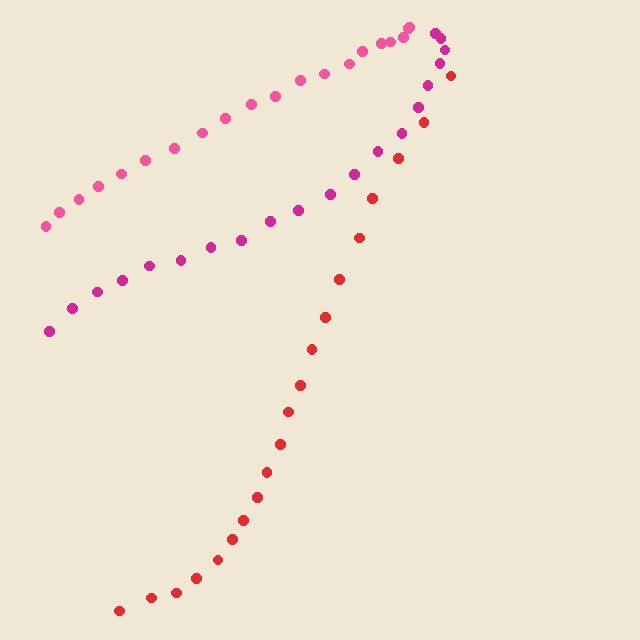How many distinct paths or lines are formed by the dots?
There are 3 distinct paths.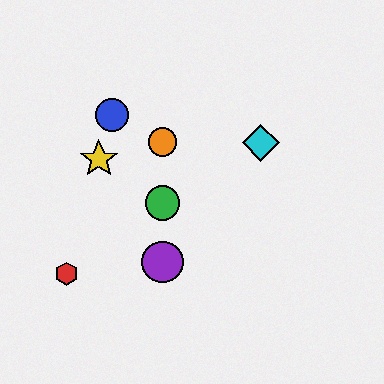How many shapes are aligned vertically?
3 shapes (the green circle, the purple circle, the orange circle) are aligned vertically.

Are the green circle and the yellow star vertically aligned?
No, the green circle is at x≈162 and the yellow star is at x≈99.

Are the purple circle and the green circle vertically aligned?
Yes, both are at x≈162.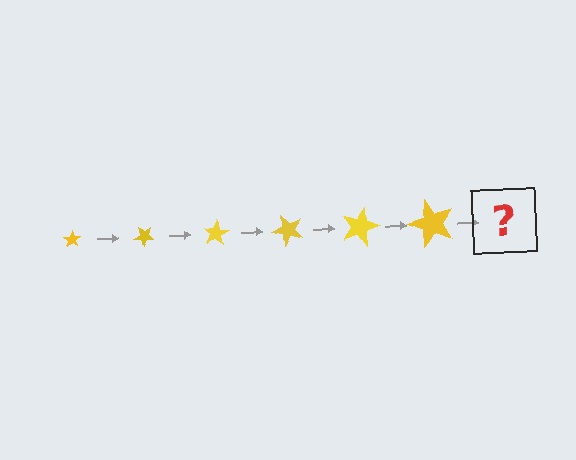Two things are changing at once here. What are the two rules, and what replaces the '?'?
The two rules are that the star grows larger each step and it rotates 40 degrees each step. The '?' should be a star, larger than the previous one and rotated 240 degrees from the start.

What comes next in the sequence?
The next element should be a star, larger than the previous one and rotated 240 degrees from the start.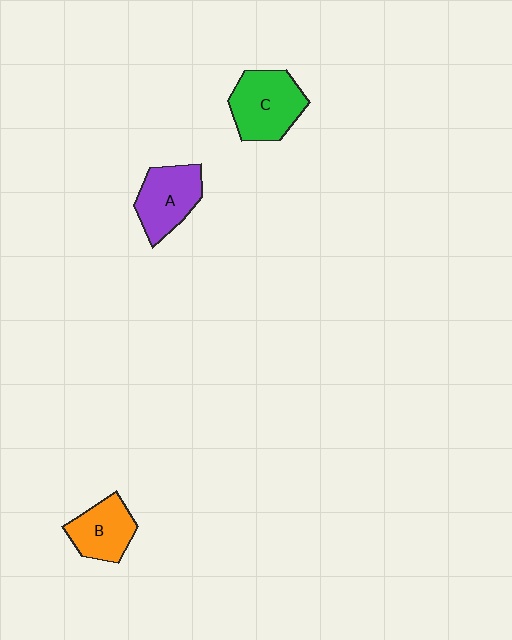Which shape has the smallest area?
Shape B (orange).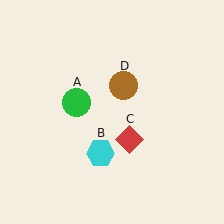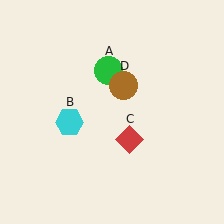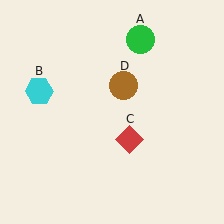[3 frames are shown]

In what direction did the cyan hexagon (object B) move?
The cyan hexagon (object B) moved up and to the left.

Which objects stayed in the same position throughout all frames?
Red diamond (object C) and brown circle (object D) remained stationary.